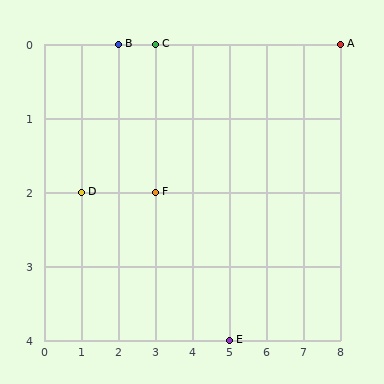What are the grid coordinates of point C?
Point C is at grid coordinates (3, 0).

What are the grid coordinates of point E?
Point E is at grid coordinates (5, 4).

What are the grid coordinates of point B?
Point B is at grid coordinates (2, 0).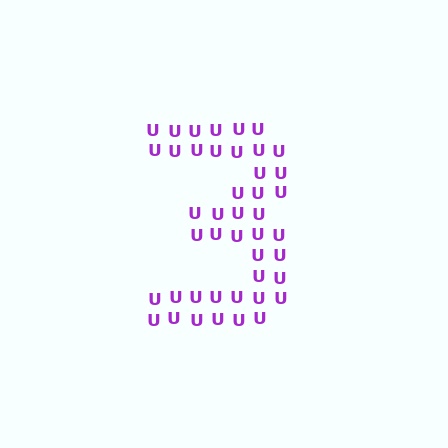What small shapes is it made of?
It is made of small letter U's.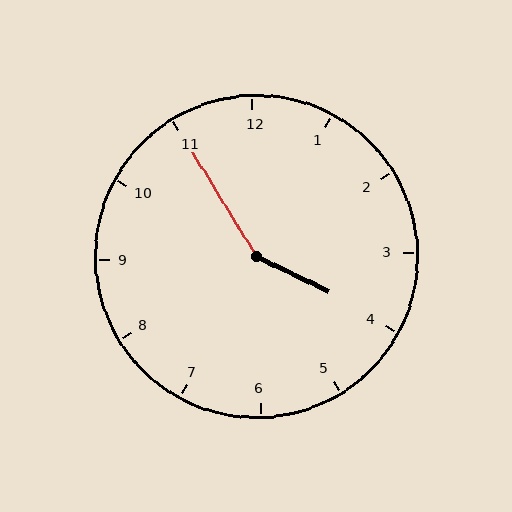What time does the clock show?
3:55.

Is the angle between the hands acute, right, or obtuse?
It is obtuse.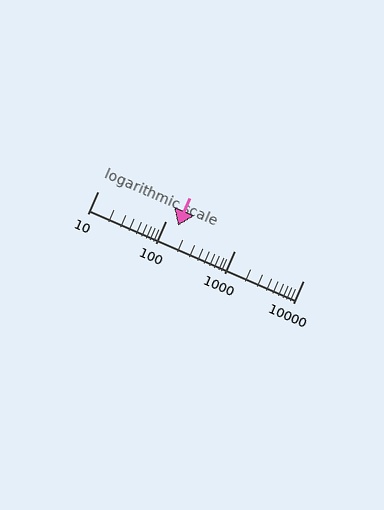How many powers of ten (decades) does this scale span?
The scale spans 3 decades, from 10 to 10000.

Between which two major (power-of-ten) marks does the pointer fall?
The pointer is between 100 and 1000.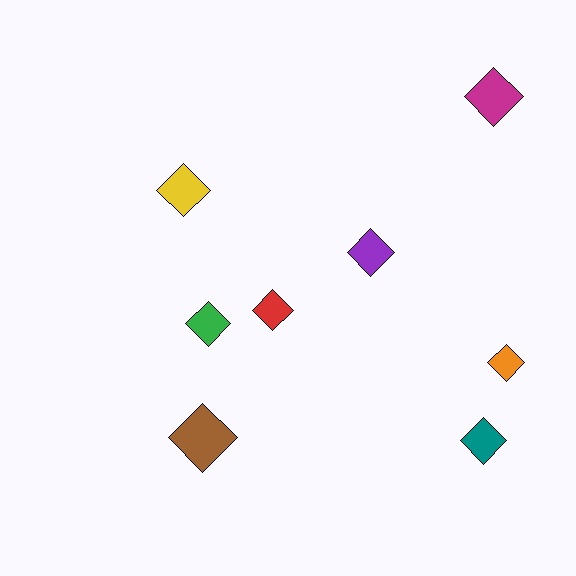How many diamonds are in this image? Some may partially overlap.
There are 8 diamonds.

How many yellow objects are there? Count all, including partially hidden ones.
There is 1 yellow object.